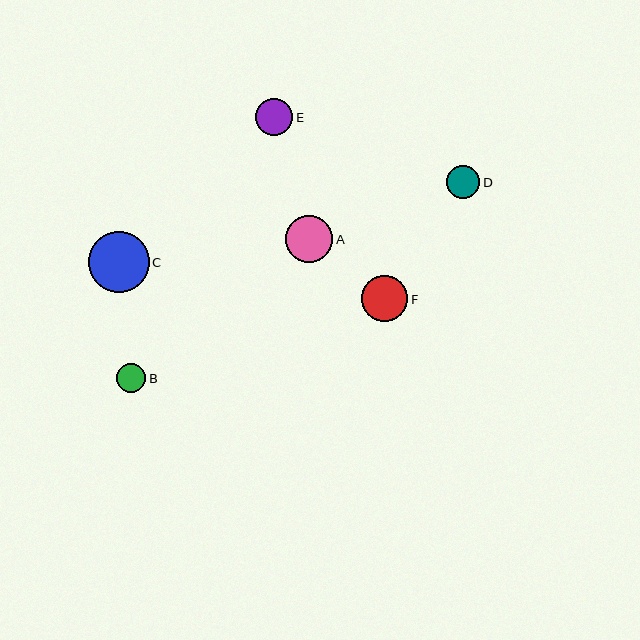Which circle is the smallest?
Circle B is the smallest with a size of approximately 30 pixels.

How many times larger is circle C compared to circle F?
Circle C is approximately 1.3 times the size of circle F.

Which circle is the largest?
Circle C is the largest with a size of approximately 61 pixels.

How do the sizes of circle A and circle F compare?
Circle A and circle F are approximately the same size.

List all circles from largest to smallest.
From largest to smallest: C, A, F, E, D, B.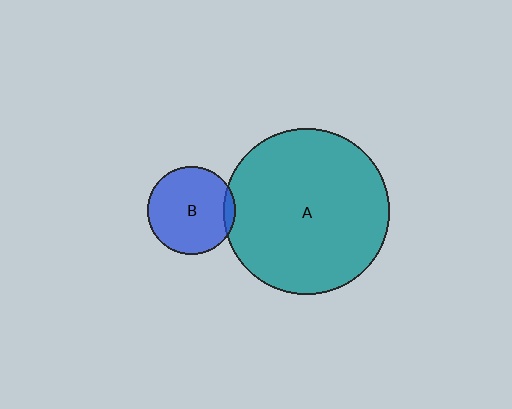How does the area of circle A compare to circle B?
Approximately 3.6 times.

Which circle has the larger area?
Circle A (teal).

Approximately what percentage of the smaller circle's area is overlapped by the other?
Approximately 5%.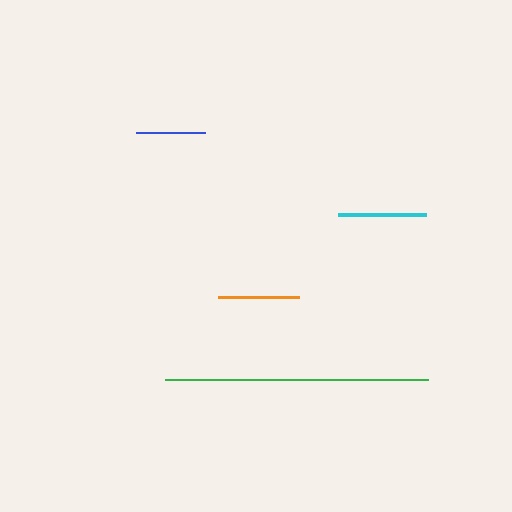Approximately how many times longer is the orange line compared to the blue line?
The orange line is approximately 1.2 times the length of the blue line.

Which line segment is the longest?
The green line is the longest at approximately 263 pixels.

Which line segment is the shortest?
The blue line is the shortest at approximately 69 pixels.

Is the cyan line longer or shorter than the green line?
The green line is longer than the cyan line.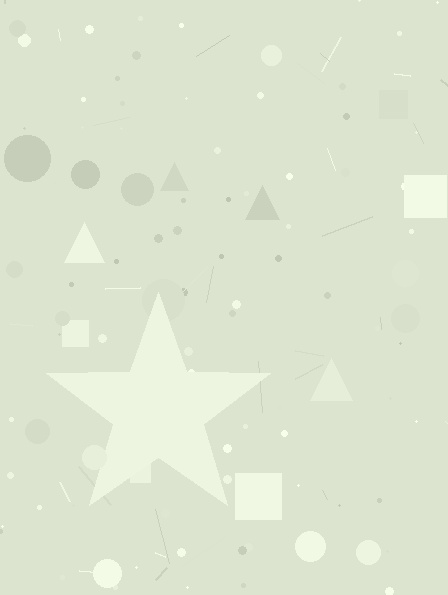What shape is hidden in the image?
A star is hidden in the image.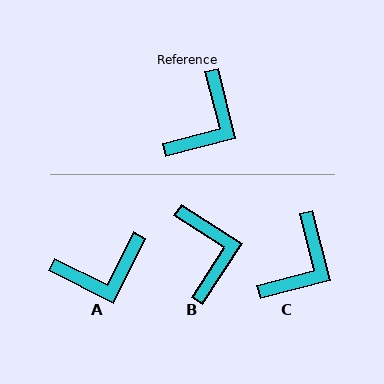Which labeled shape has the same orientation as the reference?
C.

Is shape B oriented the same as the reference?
No, it is off by about 43 degrees.